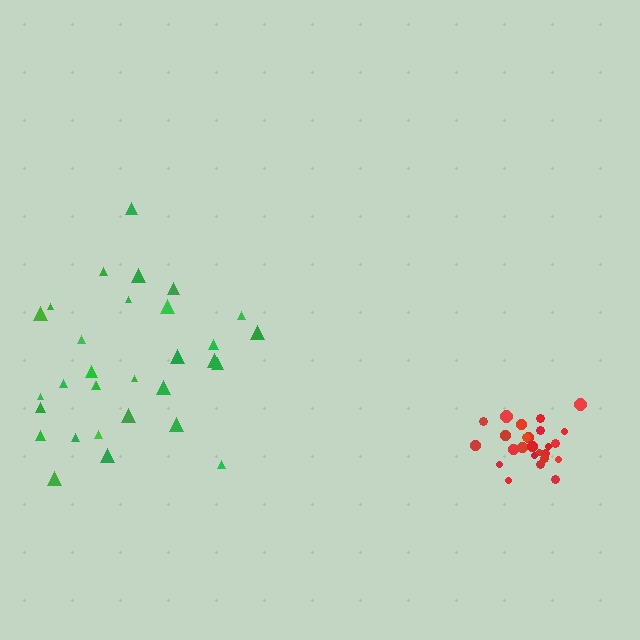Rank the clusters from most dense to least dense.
red, green.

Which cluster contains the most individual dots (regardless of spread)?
Green (31).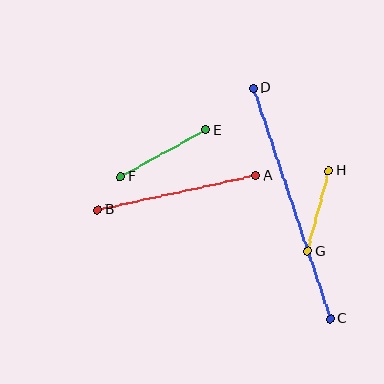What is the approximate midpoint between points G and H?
The midpoint is at approximately (318, 211) pixels.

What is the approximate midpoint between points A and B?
The midpoint is at approximately (177, 193) pixels.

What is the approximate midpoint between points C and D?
The midpoint is at approximately (292, 204) pixels.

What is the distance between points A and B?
The distance is approximately 162 pixels.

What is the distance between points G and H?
The distance is approximately 83 pixels.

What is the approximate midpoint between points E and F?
The midpoint is at approximately (163, 154) pixels.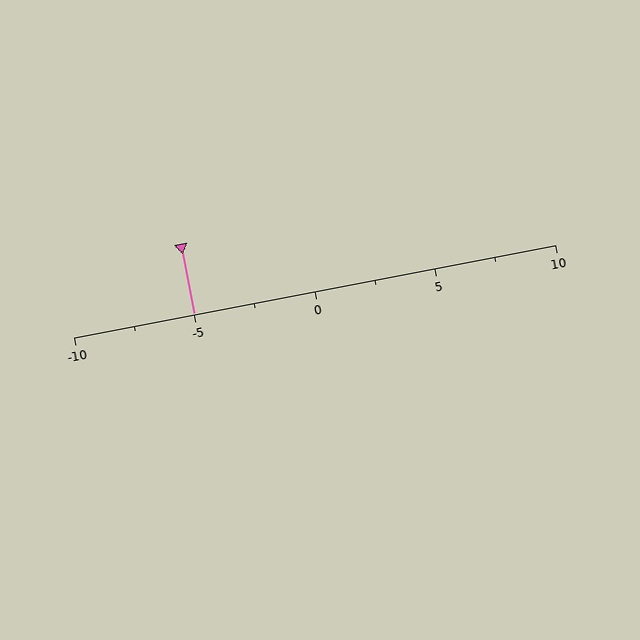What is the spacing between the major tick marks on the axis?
The major ticks are spaced 5 apart.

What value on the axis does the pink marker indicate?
The marker indicates approximately -5.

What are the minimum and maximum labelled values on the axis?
The axis runs from -10 to 10.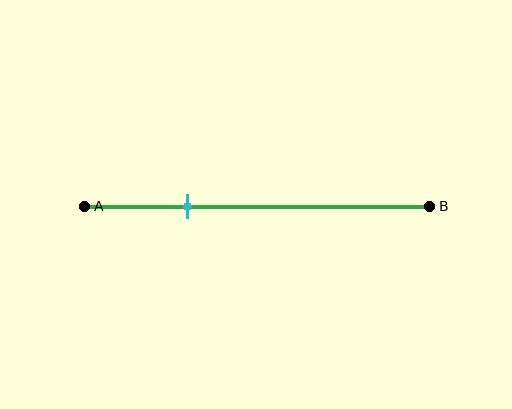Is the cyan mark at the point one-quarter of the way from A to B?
No, the mark is at about 30% from A, not at the 25% one-quarter point.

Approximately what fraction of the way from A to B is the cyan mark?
The cyan mark is approximately 30% of the way from A to B.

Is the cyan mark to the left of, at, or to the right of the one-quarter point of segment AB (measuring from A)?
The cyan mark is to the right of the one-quarter point of segment AB.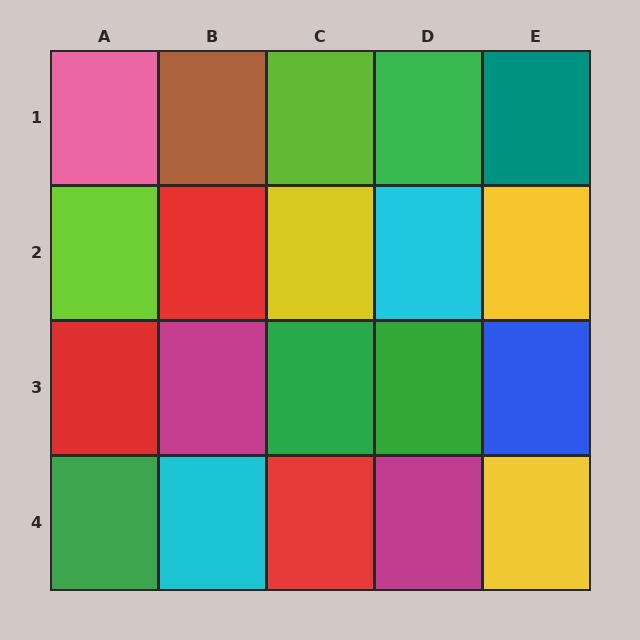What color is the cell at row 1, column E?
Teal.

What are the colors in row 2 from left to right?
Lime, red, yellow, cyan, yellow.